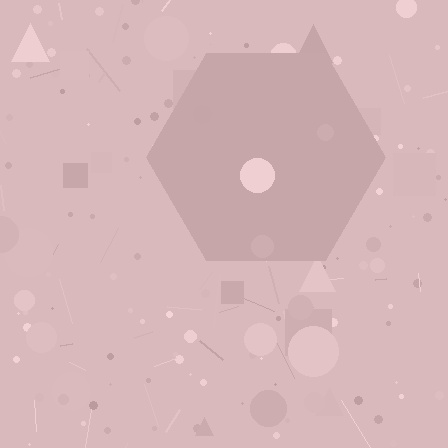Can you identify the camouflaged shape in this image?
The camouflaged shape is a hexagon.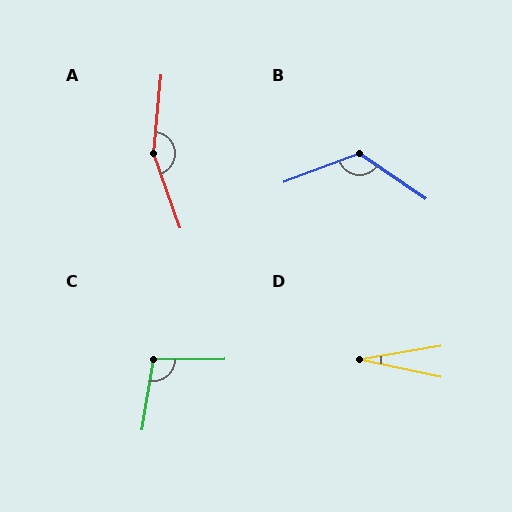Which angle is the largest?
A, at approximately 155 degrees.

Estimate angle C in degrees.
Approximately 100 degrees.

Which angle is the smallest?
D, at approximately 21 degrees.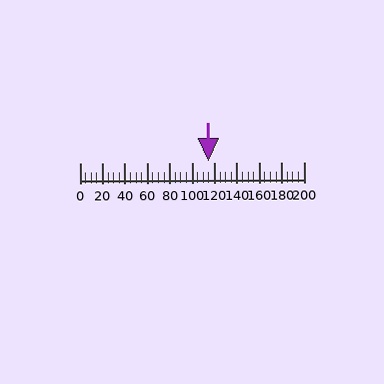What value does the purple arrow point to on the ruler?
The purple arrow points to approximately 115.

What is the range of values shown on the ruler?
The ruler shows values from 0 to 200.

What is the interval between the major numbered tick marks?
The major tick marks are spaced 20 units apart.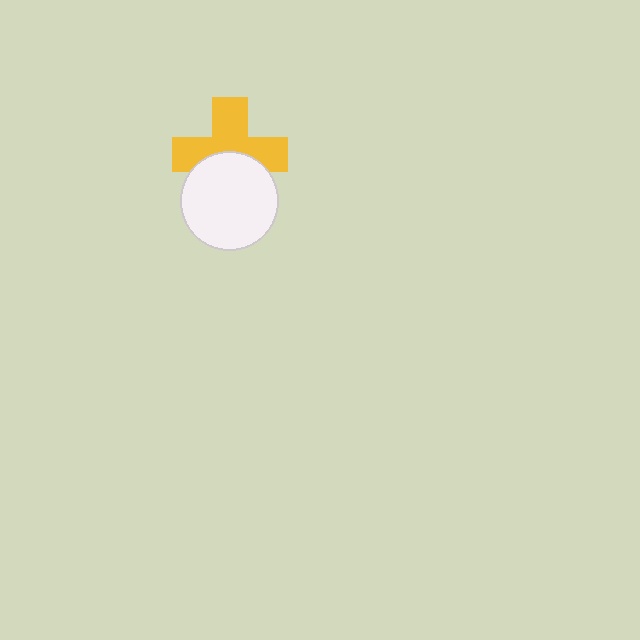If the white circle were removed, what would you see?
You would see the complete yellow cross.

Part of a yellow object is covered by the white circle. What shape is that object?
It is a cross.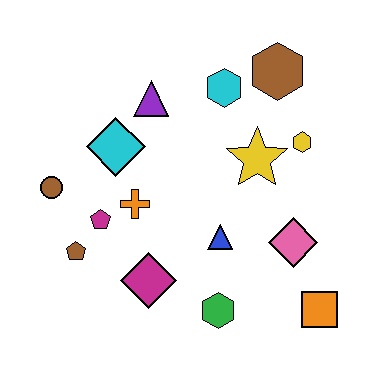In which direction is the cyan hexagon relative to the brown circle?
The cyan hexagon is to the right of the brown circle.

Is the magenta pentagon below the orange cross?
Yes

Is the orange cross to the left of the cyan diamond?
No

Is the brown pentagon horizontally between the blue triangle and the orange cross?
No